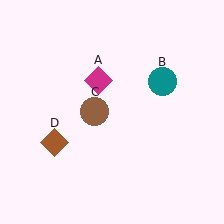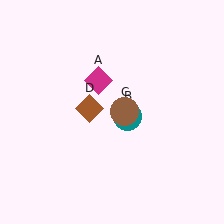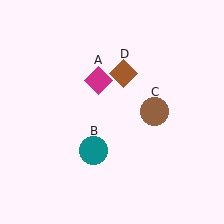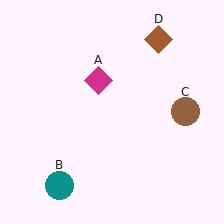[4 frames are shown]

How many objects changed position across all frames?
3 objects changed position: teal circle (object B), brown circle (object C), brown diamond (object D).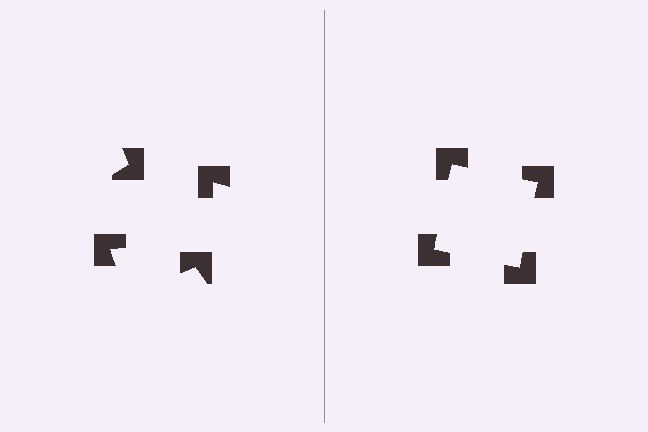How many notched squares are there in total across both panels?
8 — 4 on each side.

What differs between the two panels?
The notched squares are positioned identically on both sides; only the wedge orientations differ. On the right they align to a square; on the left they are misaligned.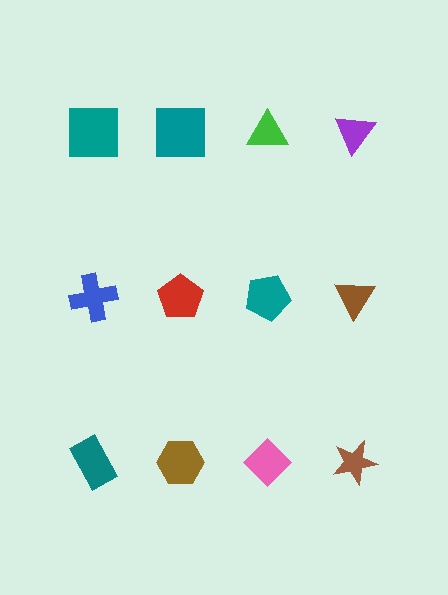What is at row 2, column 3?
A teal pentagon.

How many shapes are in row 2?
4 shapes.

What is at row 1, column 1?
A teal square.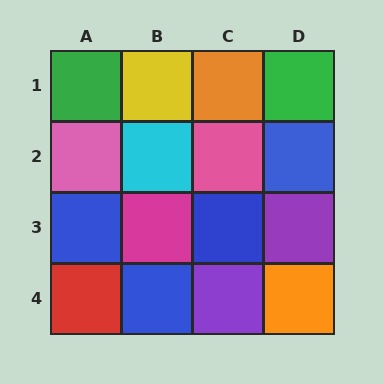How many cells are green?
2 cells are green.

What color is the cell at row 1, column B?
Yellow.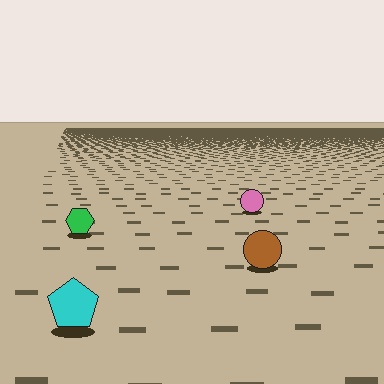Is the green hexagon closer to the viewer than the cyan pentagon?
No. The cyan pentagon is closer — you can tell from the texture gradient: the ground texture is coarser near it.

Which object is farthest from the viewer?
The pink circle is farthest from the viewer. It appears smaller and the ground texture around it is denser.